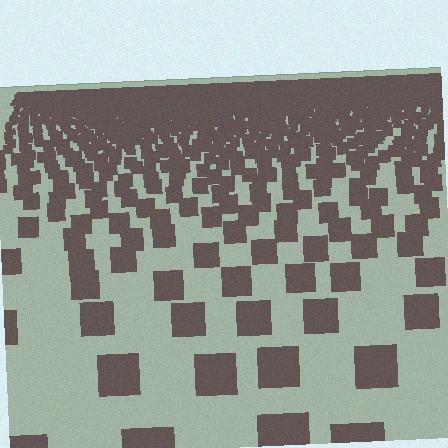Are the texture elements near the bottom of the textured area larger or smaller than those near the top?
Larger. Near the bottom, elements are closer to the viewer and appear at a bigger on-screen size.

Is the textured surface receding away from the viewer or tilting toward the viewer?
The surface is receding away from the viewer. Texture elements get smaller and denser toward the top.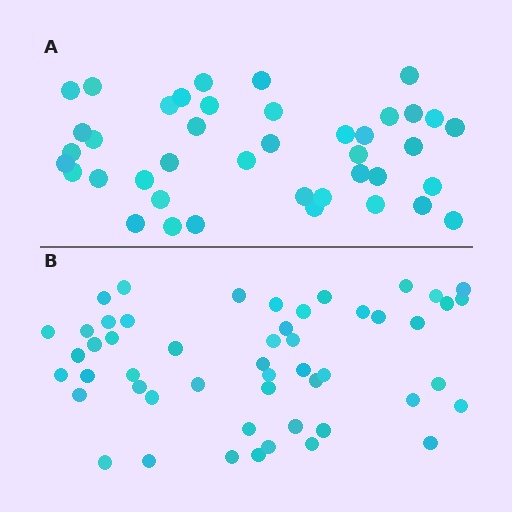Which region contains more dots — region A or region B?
Region B (the bottom region) has more dots.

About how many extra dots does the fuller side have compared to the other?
Region B has roughly 10 or so more dots than region A.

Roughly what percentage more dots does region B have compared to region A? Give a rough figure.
About 25% more.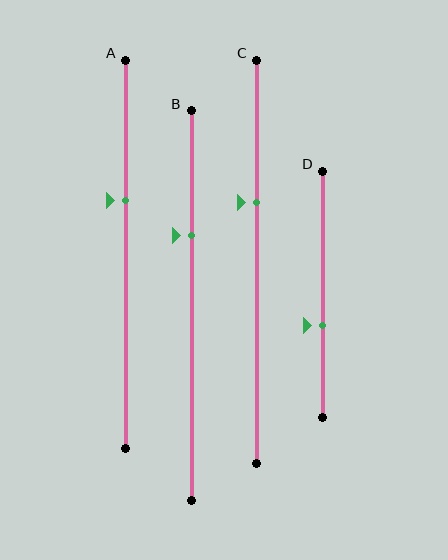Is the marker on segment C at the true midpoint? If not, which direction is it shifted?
No, the marker on segment C is shifted upward by about 15% of the segment length.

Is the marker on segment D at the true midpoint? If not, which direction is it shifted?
No, the marker on segment D is shifted downward by about 13% of the segment length.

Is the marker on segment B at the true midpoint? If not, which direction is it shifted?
No, the marker on segment B is shifted upward by about 18% of the segment length.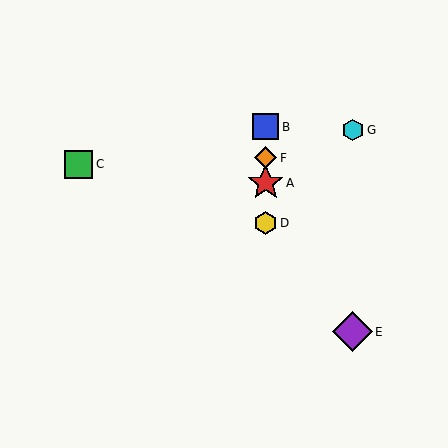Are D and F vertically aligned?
Yes, both are at x≈266.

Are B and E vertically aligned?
No, B is at x≈266 and E is at x≈352.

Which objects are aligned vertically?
Objects A, B, D, F are aligned vertically.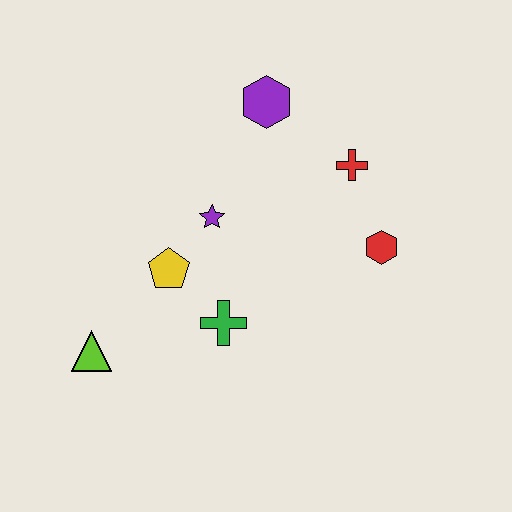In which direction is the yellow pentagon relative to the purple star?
The yellow pentagon is below the purple star.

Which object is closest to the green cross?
The yellow pentagon is closest to the green cross.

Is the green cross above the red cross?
No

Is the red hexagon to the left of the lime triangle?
No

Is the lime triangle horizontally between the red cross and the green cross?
No